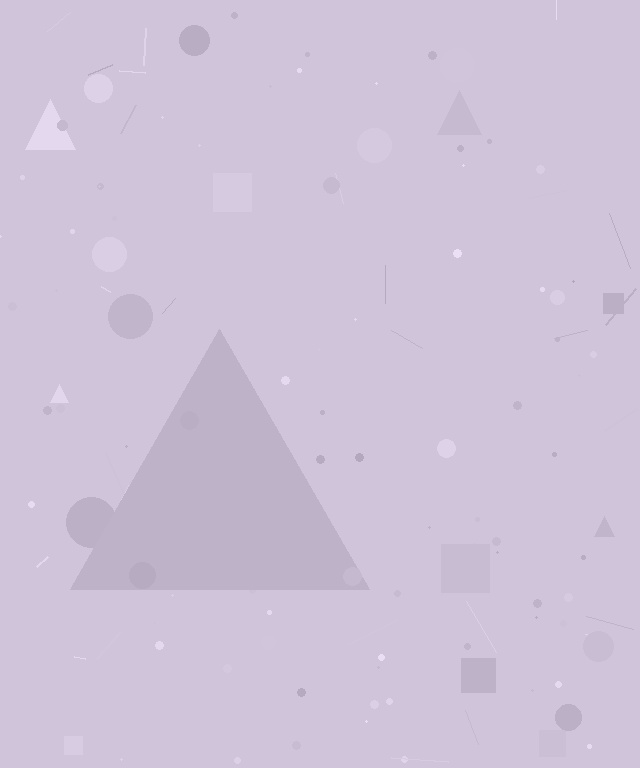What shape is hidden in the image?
A triangle is hidden in the image.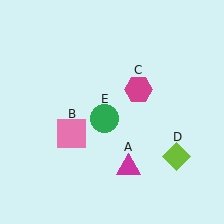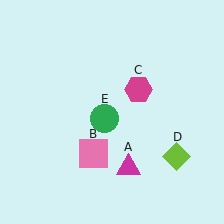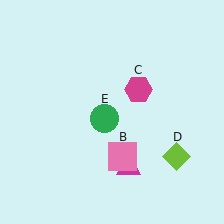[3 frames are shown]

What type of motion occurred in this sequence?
The pink square (object B) rotated counterclockwise around the center of the scene.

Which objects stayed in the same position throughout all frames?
Magenta triangle (object A) and magenta hexagon (object C) and lime diamond (object D) and green circle (object E) remained stationary.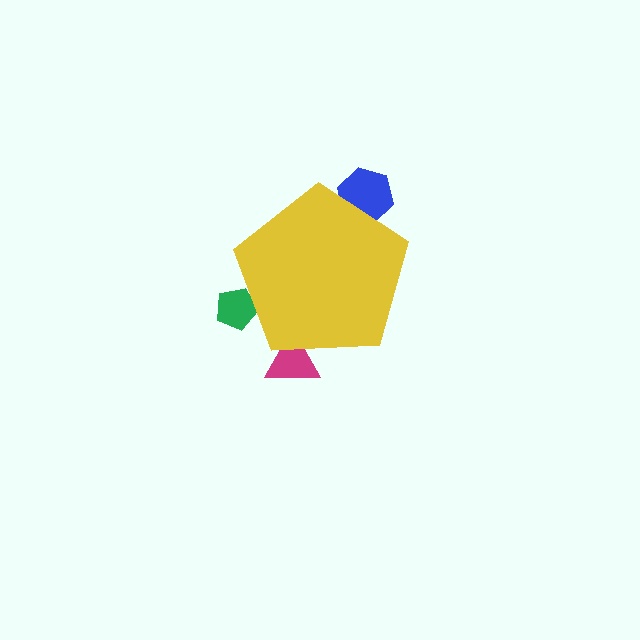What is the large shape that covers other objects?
A yellow pentagon.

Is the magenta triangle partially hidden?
Yes, the magenta triangle is partially hidden behind the yellow pentagon.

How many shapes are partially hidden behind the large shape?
3 shapes are partially hidden.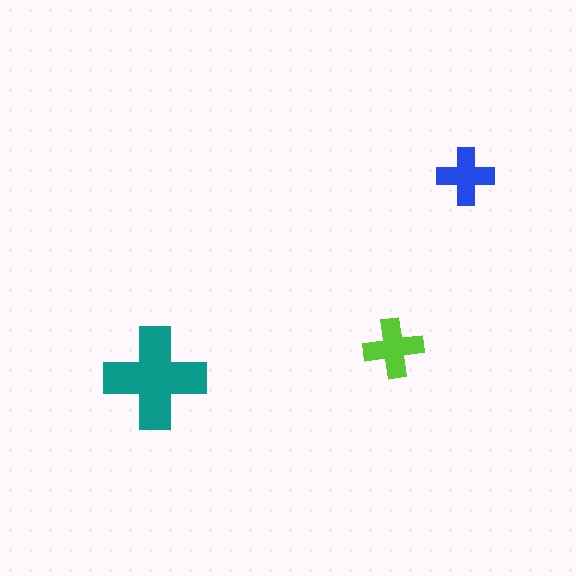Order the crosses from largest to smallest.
the teal one, the lime one, the blue one.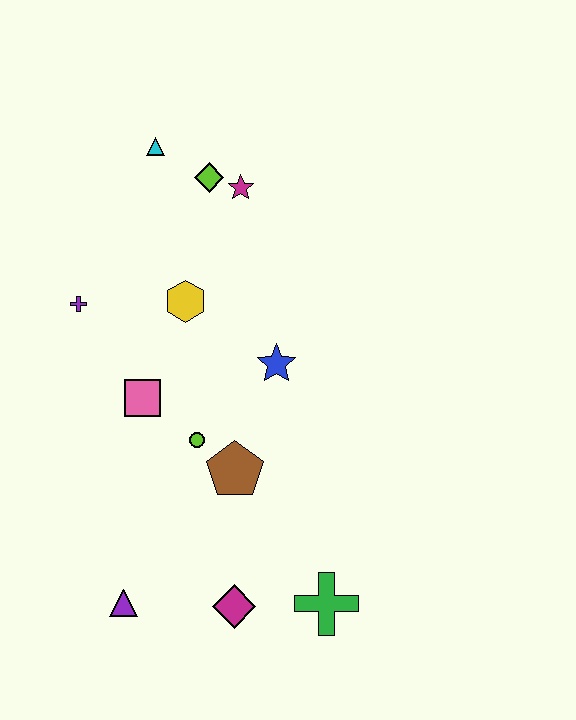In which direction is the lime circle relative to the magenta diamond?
The lime circle is above the magenta diamond.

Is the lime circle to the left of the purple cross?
No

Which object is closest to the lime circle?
The brown pentagon is closest to the lime circle.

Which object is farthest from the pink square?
The green cross is farthest from the pink square.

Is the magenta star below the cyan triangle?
Yes